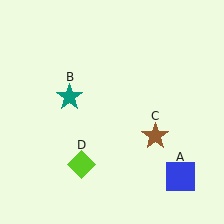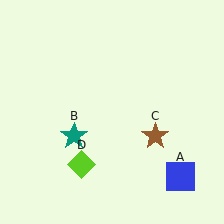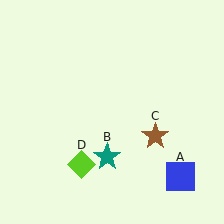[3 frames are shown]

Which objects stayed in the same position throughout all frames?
Blue square (object A) and brown star (object C) and lime diamond (object D) remained stationary.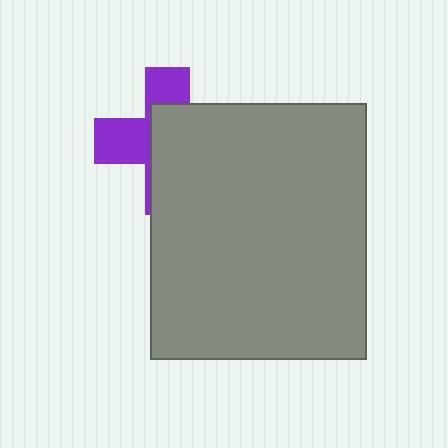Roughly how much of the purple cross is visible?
A small part of it is visible (roughly 39%).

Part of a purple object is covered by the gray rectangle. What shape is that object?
It is a cross.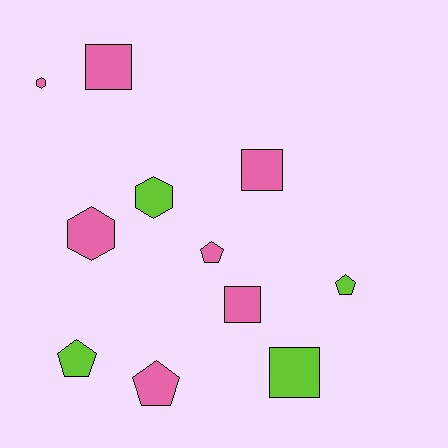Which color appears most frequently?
Pink, with 7 objects.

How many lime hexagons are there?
There is 1 lime hexagon.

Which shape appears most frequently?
Square, with 4 objects.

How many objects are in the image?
There are 11 objects.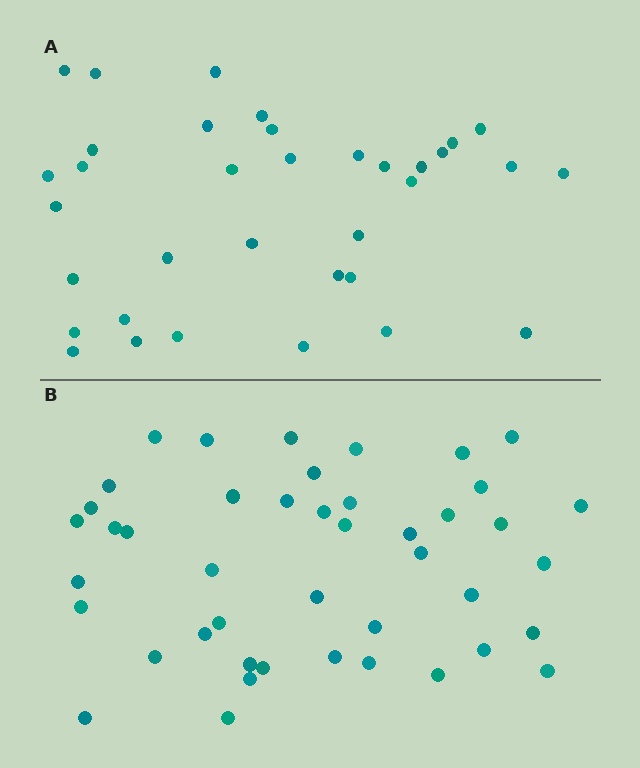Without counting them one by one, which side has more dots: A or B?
Region B (the bottom region) has more dots.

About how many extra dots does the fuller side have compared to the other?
Region B has roughly 8 or so more dots than region A.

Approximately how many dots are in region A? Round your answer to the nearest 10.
About 40 dots. (The exact count is 35, which rounds to 40.)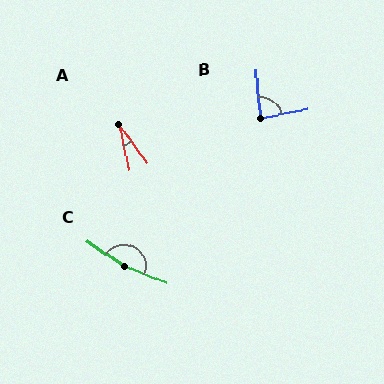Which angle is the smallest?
A, at approximately 23 degrees.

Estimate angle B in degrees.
Approximately 83 degrees.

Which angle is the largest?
C, at approximately 169 degrees.